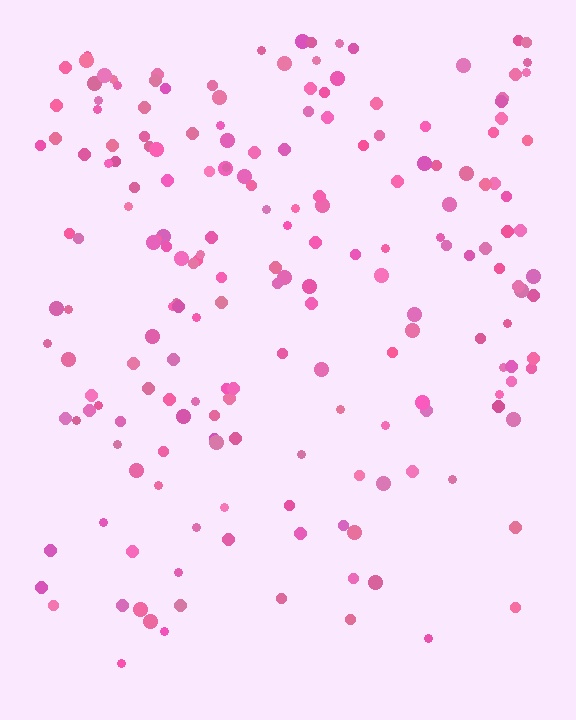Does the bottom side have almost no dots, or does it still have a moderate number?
Still a moderate number, just noticeably fewer than the top.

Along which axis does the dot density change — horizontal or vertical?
Vertical.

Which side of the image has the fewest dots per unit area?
The bottom.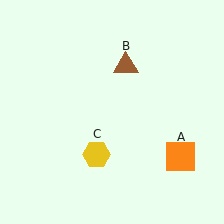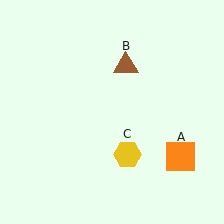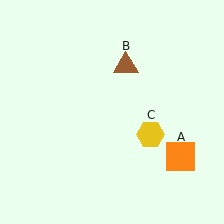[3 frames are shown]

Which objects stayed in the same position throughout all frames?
Orange square (object A) and brown triangle (object B) remained stationary.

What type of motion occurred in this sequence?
The yellow hexagon (object C) rotated counterclockwise around the center of the scene.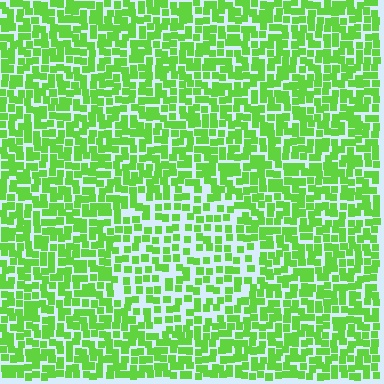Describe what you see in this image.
The image contains small lime elements arranged at two different densities. A circle-shaped region is visible where the elements are less densely packed than the surrounding area.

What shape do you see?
I see a circle.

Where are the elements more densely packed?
The elements are more densely packed outside the circle boundary.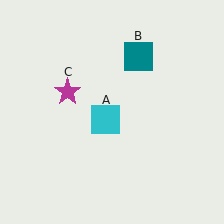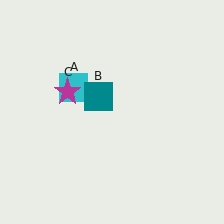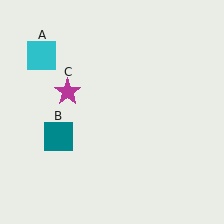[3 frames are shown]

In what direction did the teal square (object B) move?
The teal square (object B) moved down and to the left.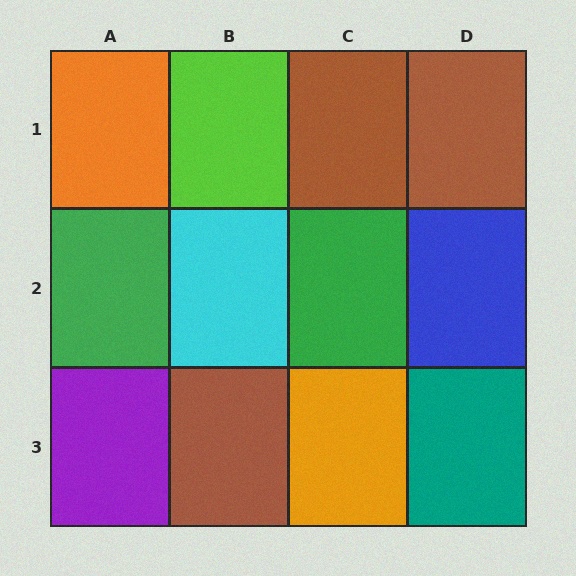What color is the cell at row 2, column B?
Cyan.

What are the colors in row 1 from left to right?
Orange, lime, brown, brown.